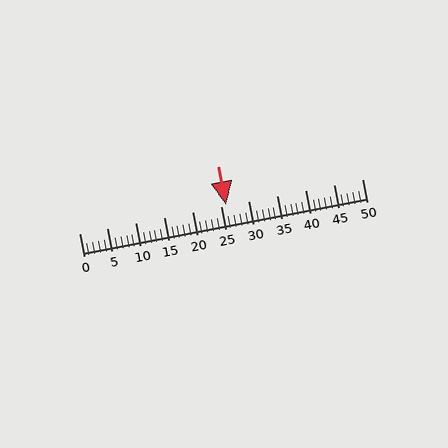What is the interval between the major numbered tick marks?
The major tick marks are spaced 5 units apart.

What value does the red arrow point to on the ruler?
The red arrow points to approximately 26.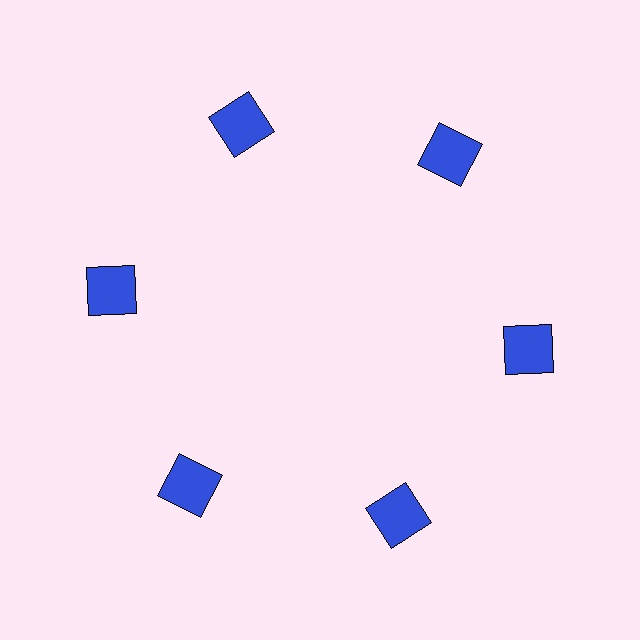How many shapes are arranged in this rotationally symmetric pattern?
There are 6 shapes, arranged in 6 groups of 1.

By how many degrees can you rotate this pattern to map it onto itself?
The pattern maps onto itself every 60 degrees of rotation.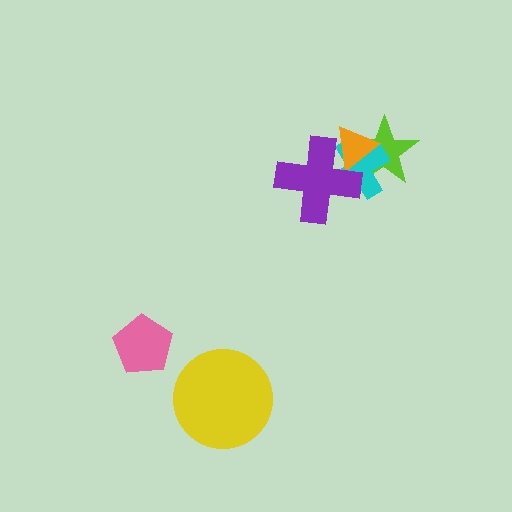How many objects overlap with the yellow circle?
0 objects overlap with the yellow circle.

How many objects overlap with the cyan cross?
3 objects overlap with the cyan cross.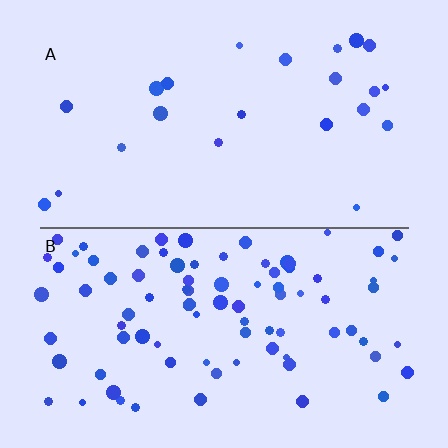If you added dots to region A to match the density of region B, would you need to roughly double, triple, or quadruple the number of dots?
Approximately quadruple.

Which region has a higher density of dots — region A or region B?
B (the bottom).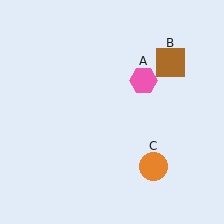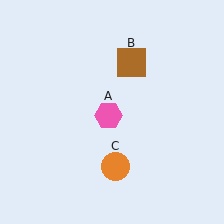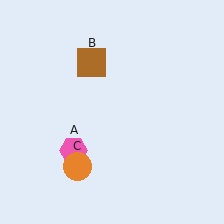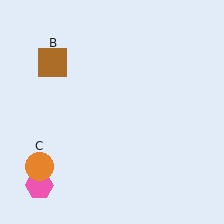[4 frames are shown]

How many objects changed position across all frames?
3 objects changed position: pink hexagon (object A), brown square (object B), orange circle (object C).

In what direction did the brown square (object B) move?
The brown square (object B) moved left.